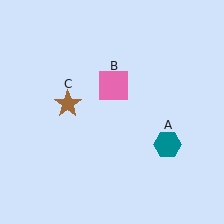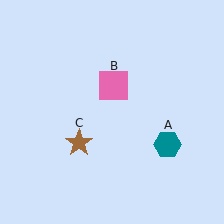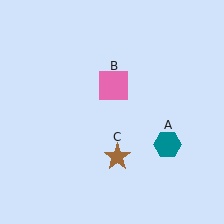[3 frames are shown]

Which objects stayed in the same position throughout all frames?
Teal hexagon (object A) and pink square (object B) remained stationary.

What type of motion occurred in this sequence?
The brown star (object C) rotated counterclockwise around the center of the scene.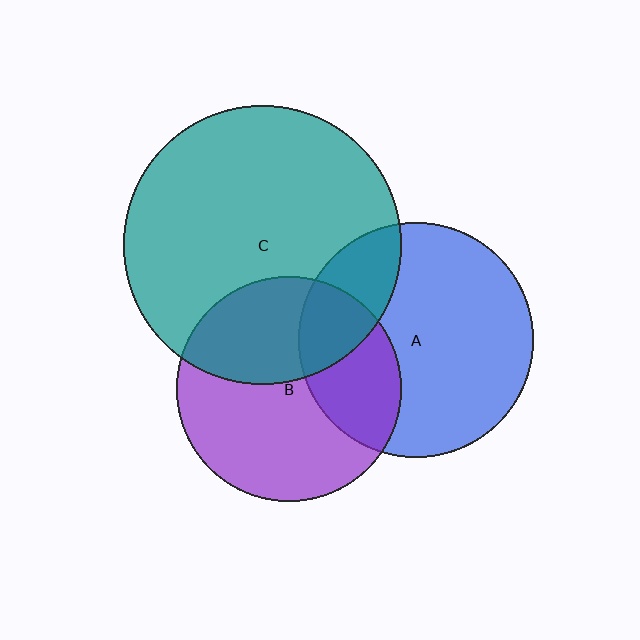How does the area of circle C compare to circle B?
Approximately 1.5 times.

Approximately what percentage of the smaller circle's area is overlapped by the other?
Approximately 40%.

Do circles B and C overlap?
Yes.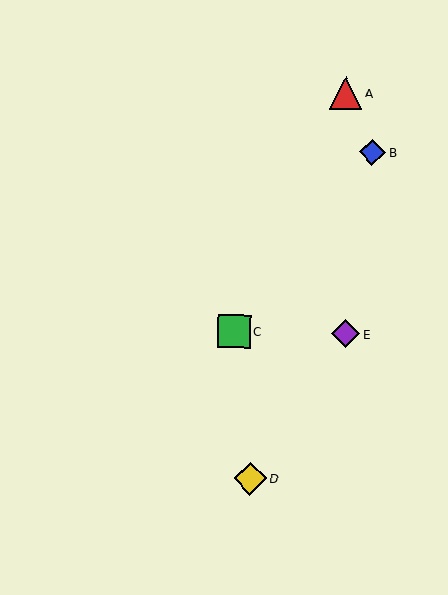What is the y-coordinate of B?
Object B is at y≈153.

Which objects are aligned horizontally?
Objects C, E are aligned horizontally.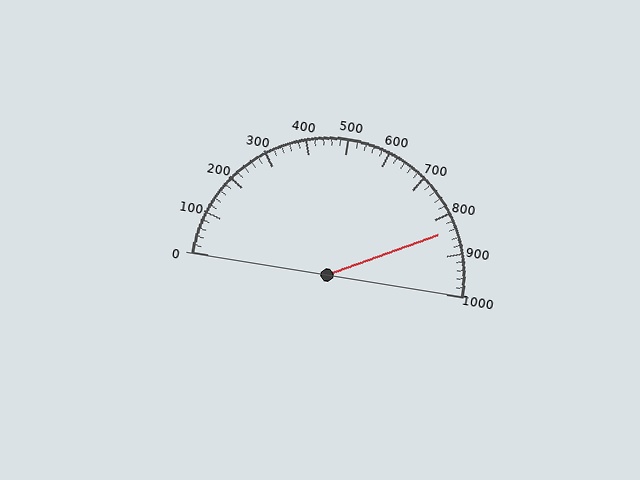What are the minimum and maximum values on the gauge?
The gauge ranges from 0 to 1000.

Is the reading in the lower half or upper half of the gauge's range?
The reading is in the upper half of the range (0 to 1000).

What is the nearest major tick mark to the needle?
The nearest major tick mark is 800.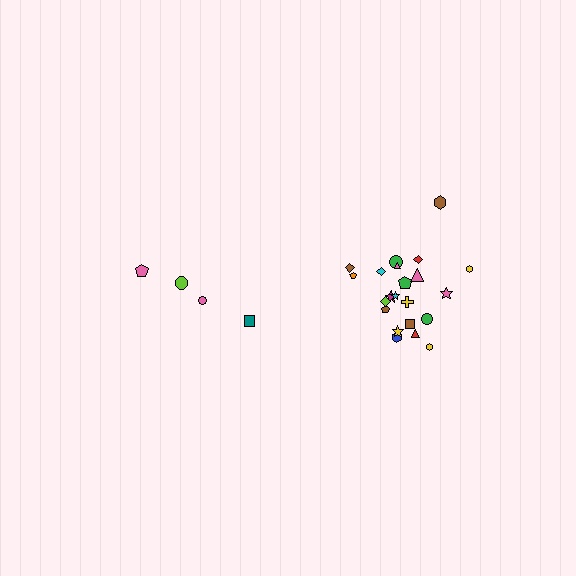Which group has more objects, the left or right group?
The right group.